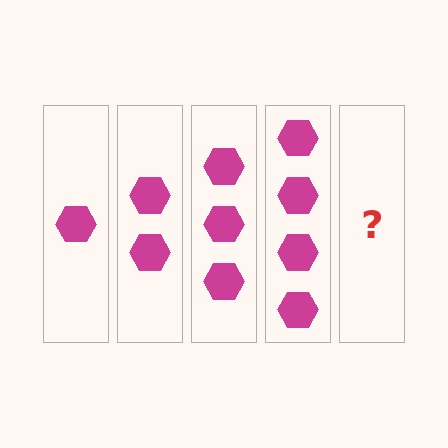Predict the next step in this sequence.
The next step is 5 hexagons.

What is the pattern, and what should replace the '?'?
The pattern is that each step adds one more hexagon. The '?' should be 5 hexagons.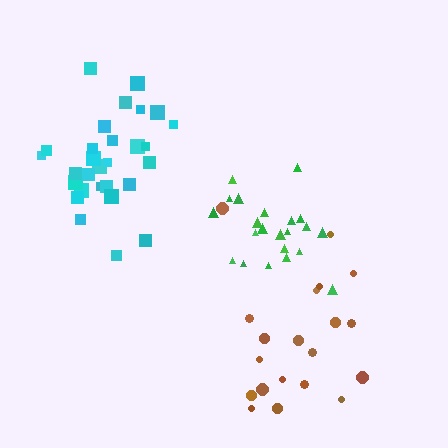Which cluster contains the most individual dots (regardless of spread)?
Cyan (29).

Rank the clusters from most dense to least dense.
cyan, green, brown.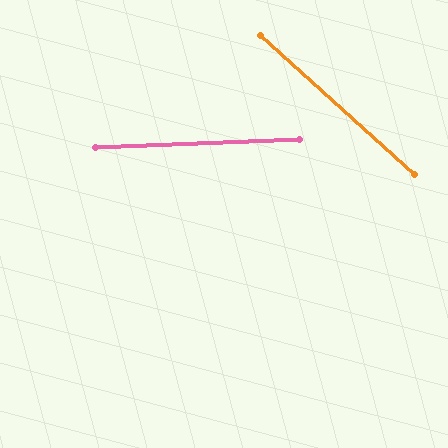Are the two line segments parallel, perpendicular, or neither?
Neither parallel nor perpendicular — they differ by about 44°.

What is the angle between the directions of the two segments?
Approximately 44 degrees.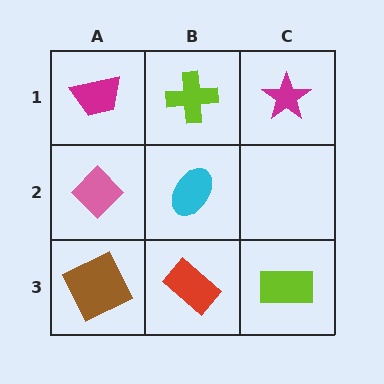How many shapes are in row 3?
3 shapes.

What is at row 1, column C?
A magenta star.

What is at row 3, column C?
A lime rectangle.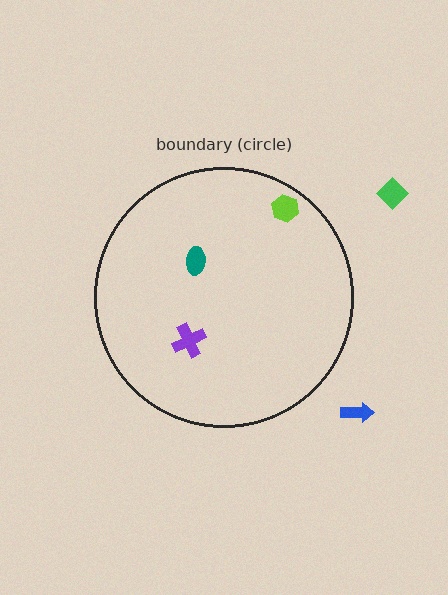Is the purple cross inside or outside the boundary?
Inside.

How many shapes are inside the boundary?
3 inside, 2 outside.